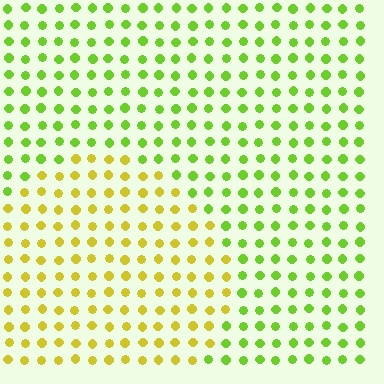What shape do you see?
I see a circle.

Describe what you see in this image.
The image is filled with small lime elements in a uniform arrangement. A circle-shaped region is visible where the elements are tinted to a slightly different hue, forming a subtle color boundary.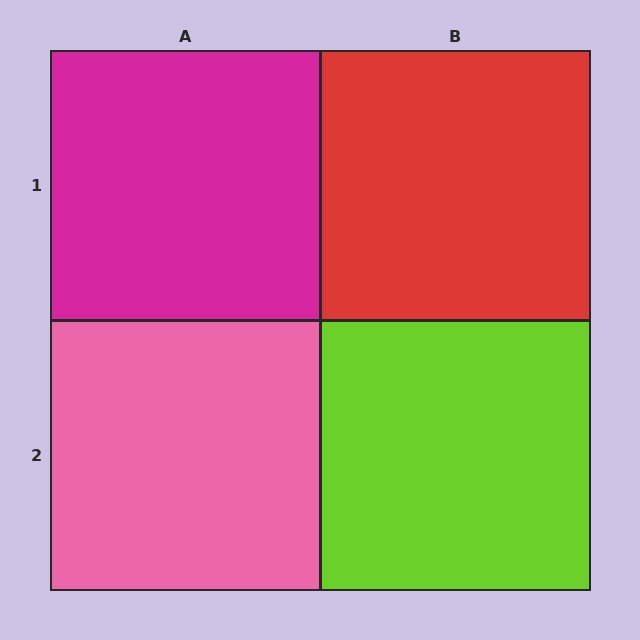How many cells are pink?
1 cell is pink.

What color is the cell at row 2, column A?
Pink.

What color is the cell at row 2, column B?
Lime.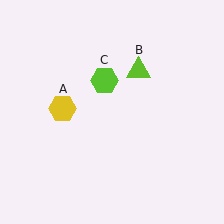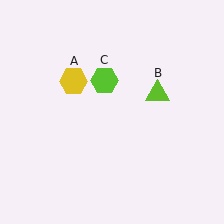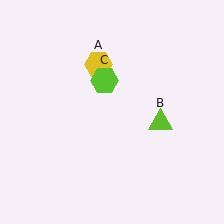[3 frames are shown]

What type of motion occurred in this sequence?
The yellow hexagon (object A), lime triangle (object B) rotated clockwise around the center of the scene.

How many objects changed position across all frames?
2 objects changed position: yellow hexagon (object A), lime triangle (object B).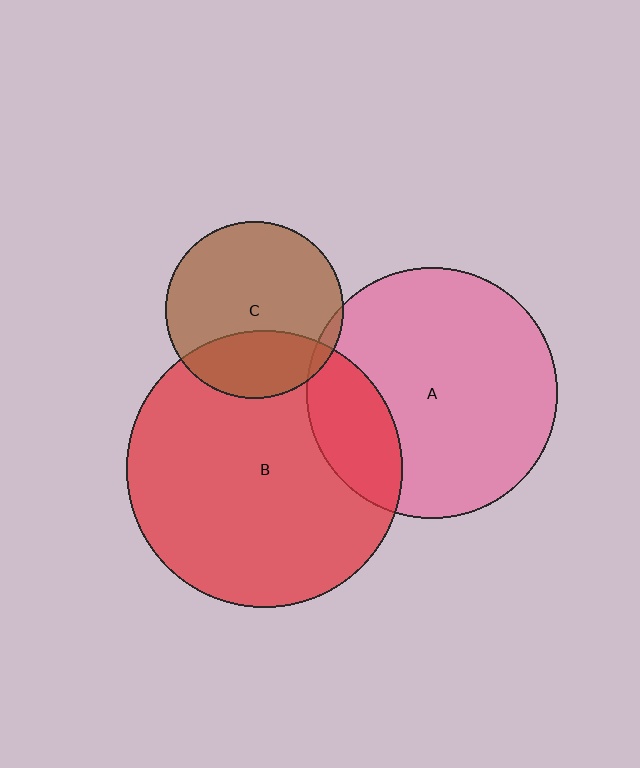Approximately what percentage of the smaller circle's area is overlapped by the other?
Approximately 20%.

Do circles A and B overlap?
Yes.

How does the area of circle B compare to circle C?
Approximately 2.4 times.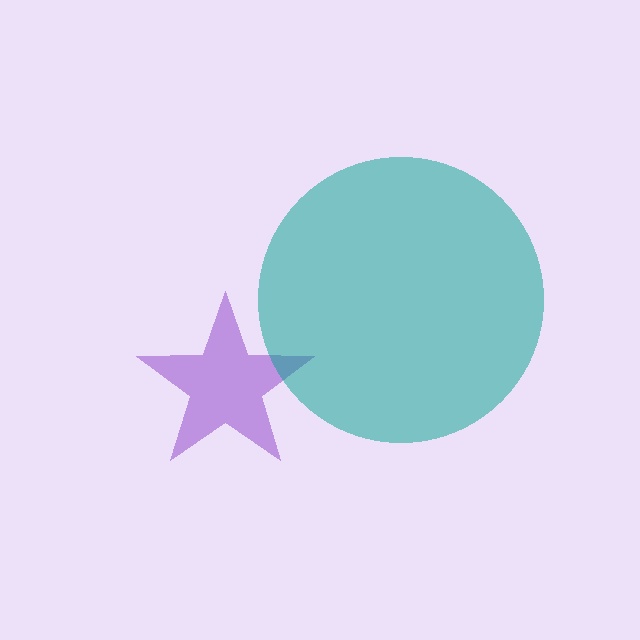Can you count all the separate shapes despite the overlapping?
Yes, there are 2 separate shapes.